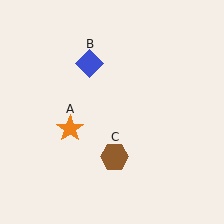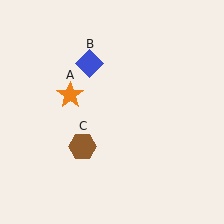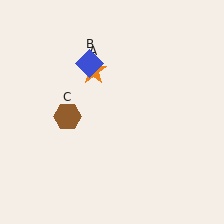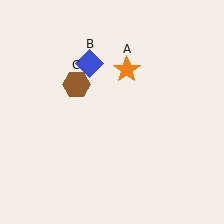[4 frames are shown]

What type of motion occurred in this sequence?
The orange star (object A), brown hexagon (object C) rotated clockwise around the center of the scene.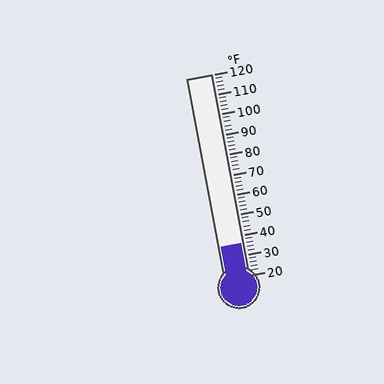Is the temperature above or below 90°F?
The temperature is below 90°F.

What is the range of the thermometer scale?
The thermometer scale ranges from 20°F to 120°F.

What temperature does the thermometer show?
The thermometer shows approximately 36°F.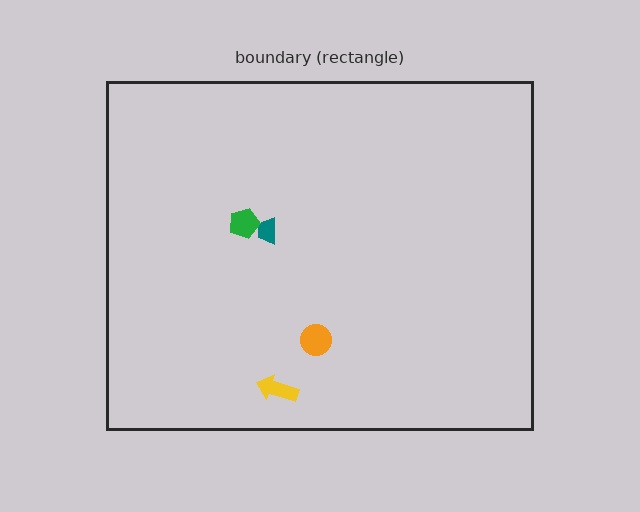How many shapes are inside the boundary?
4 inside, 0 outside.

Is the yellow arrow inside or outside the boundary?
Inside.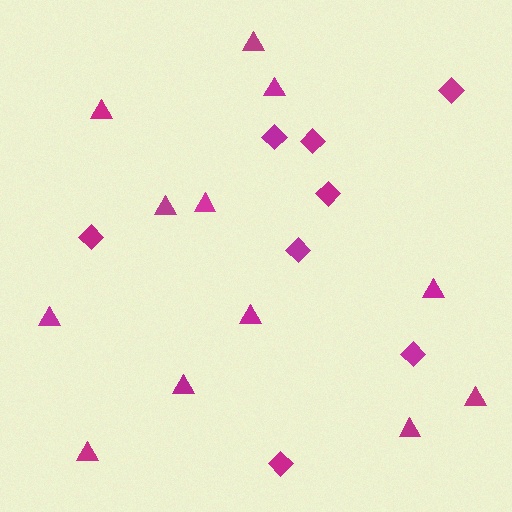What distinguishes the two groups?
There are 2 groups: one group of diamonds (8) and one group of triangles (12).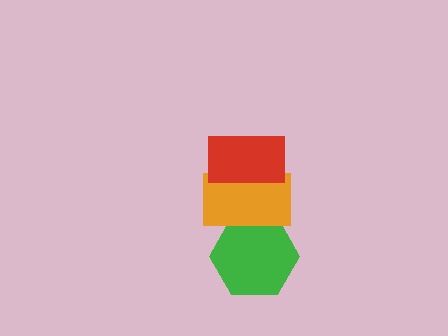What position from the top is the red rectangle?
The red rectangle is 1st from the top.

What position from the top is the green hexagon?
The green hexagon is 3rd from the top.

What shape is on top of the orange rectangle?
The red rectangle is on top of the orange rectangle.